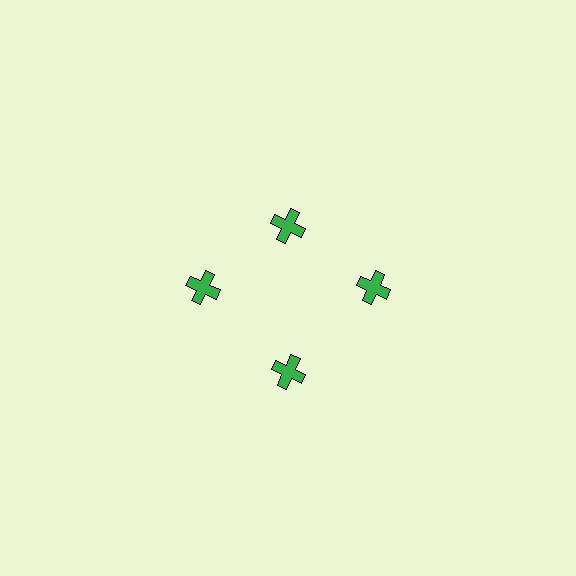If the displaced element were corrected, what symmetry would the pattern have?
It would have 4-fold rotational symmetry — the pattern would map onto itself every 90 degrees.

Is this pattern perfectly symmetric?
No. The 4 green crosses are arranged in a ring, but one element near the 12 o'clock position is pulled inward toward the center, breaking the 4-fold rotational symmetry.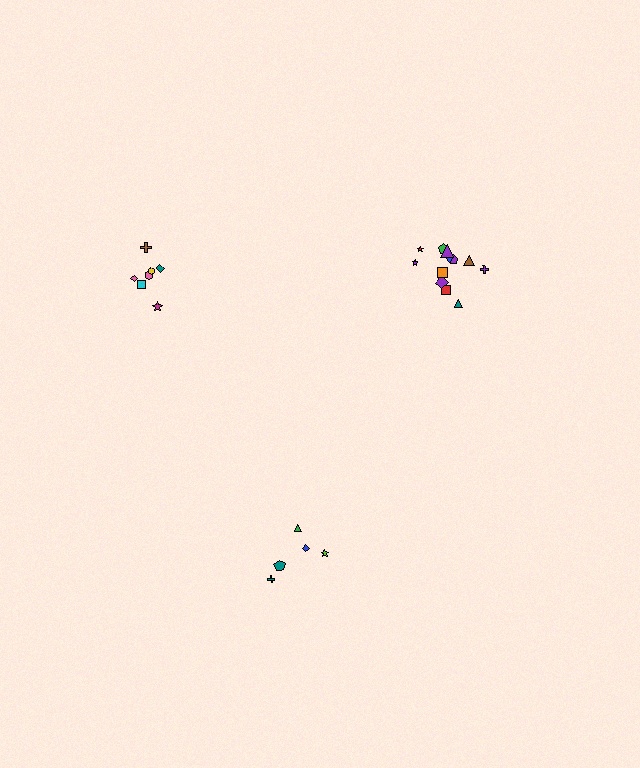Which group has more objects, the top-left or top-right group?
The top-right group.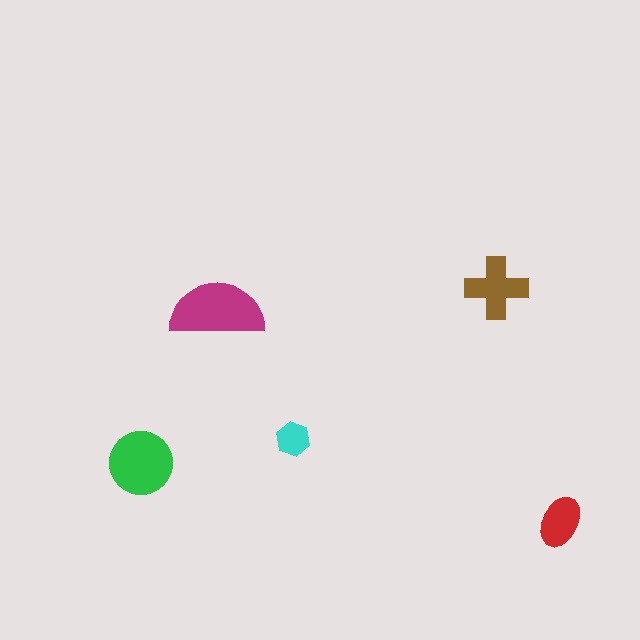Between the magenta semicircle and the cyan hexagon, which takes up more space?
The magenta semicircle.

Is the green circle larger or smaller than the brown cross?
Larger.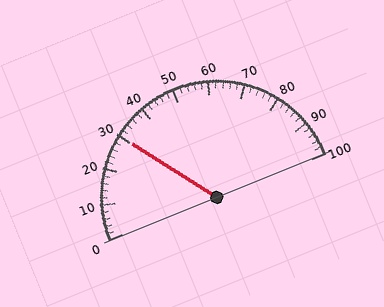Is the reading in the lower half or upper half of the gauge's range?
The reading is in the lower half of the range (0 to 100).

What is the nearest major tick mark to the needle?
The nearest major tick mark is 30.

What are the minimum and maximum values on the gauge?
The gauge ranges from 0 to 100.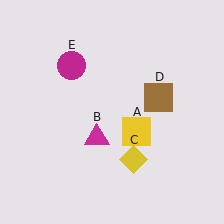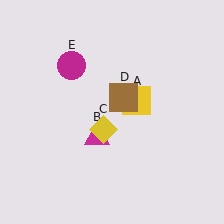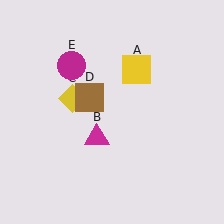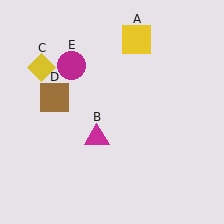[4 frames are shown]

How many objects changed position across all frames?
3 objects changed position: yellow square (object A), yellow diamond (object C), brown square (object D).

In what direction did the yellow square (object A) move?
The yellow square (object A) moved up.